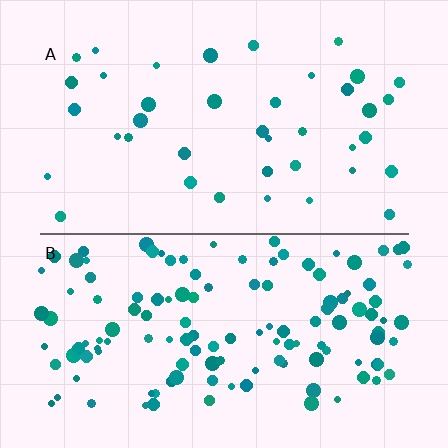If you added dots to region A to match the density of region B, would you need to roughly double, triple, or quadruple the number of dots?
Approximately triple.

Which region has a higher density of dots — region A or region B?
B (the bottom).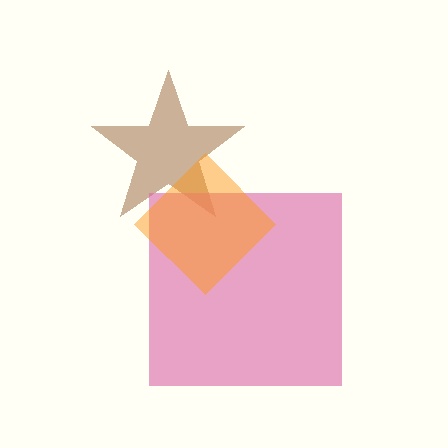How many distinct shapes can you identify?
There are 3 distinct shapes: a brown star, a pink square, an orange diamond.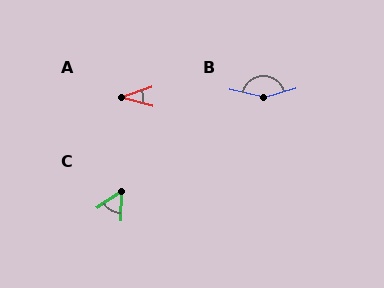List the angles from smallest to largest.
A (35°), C (55°), B (151°).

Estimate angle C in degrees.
Approximately 55 degrees.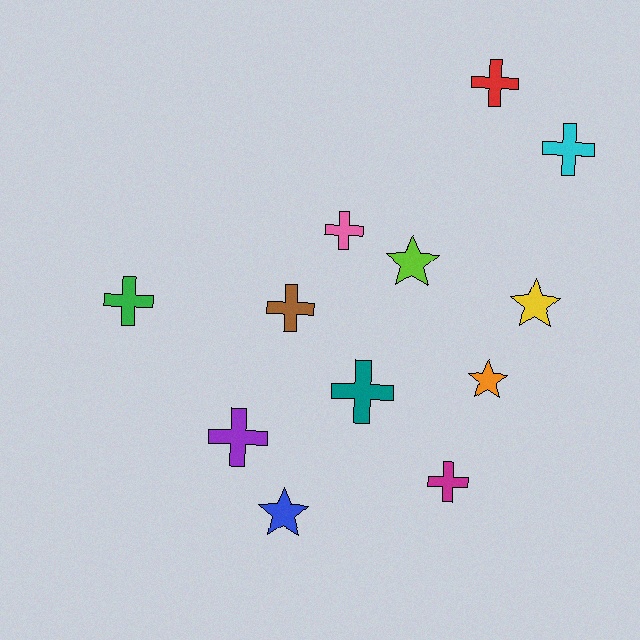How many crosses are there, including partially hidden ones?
There are 8 crosses.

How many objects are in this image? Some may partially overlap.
There are 12 objects.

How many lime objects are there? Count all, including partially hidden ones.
There is 1 lime object.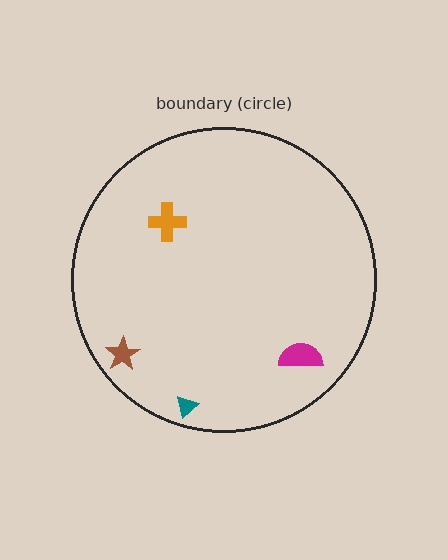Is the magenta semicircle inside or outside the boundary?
Inside.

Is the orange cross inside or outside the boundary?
Inside.